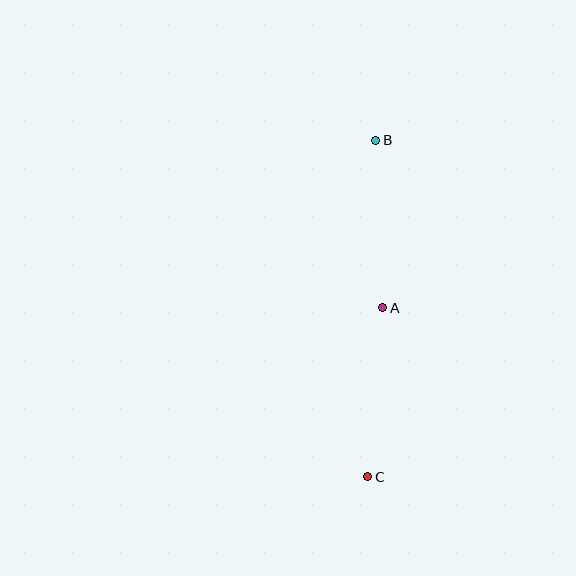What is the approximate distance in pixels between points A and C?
The distance between A and C is approximately 170 pixels.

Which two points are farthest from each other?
Points B and C are farthest from each other.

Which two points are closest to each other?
Points A and B are closest to each other.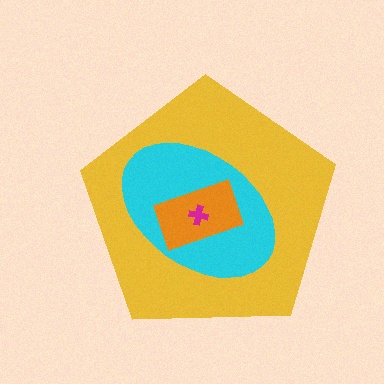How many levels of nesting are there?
4.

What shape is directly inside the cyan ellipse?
The orange rectangle.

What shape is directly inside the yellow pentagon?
The cyan ellipse.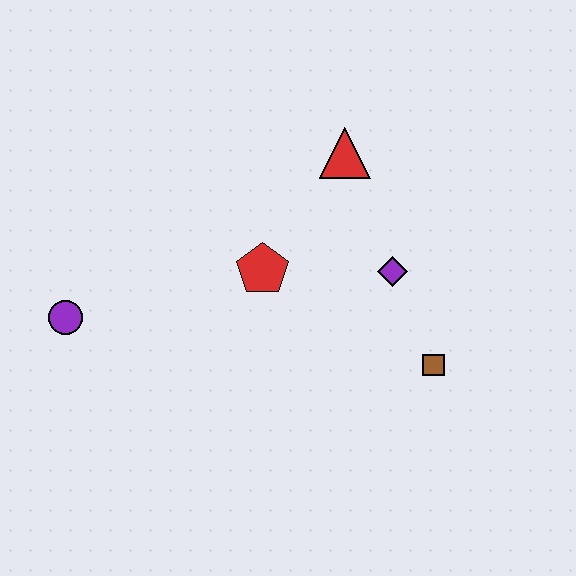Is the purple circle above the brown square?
Yes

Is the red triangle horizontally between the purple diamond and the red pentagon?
Yes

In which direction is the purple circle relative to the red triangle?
The purple circle is to the left of the red triangle.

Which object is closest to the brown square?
The purple diamond is closest to the brown square.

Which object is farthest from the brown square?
The purple circle is farthest from the brown square.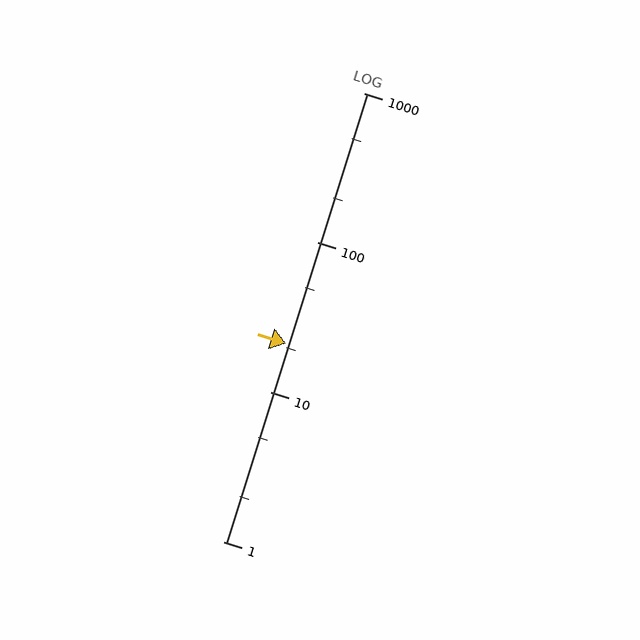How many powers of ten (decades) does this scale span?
The scale spans 3 decades, from 1 to 1000.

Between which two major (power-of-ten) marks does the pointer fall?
The pointer is between 10 and 100.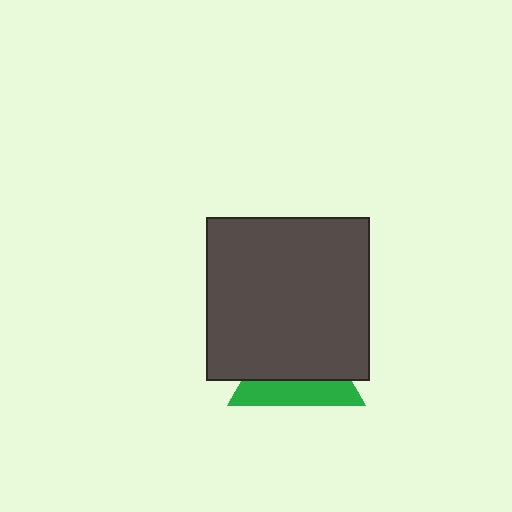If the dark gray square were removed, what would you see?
You would see the complete green triangle.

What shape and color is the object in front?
The object in front is a dark gray square.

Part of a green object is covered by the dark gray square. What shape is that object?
It is a triangle.